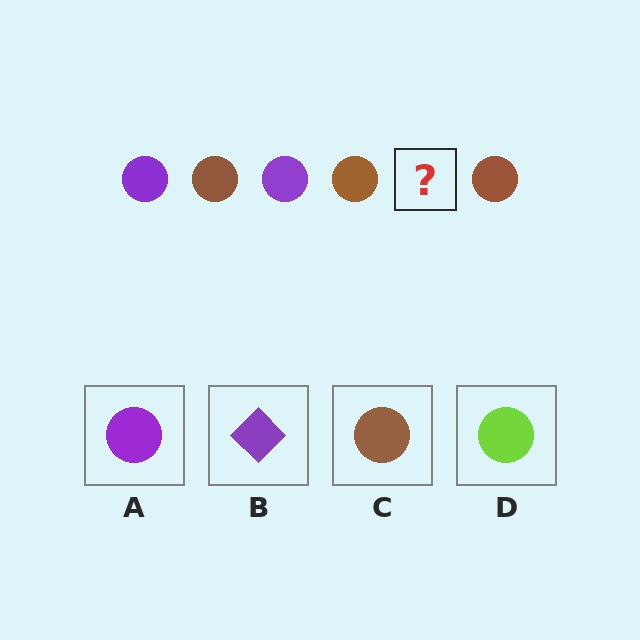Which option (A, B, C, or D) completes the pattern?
A.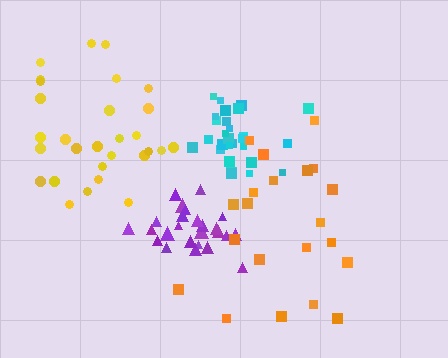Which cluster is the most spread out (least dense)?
Orange.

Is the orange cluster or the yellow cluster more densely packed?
Yellow.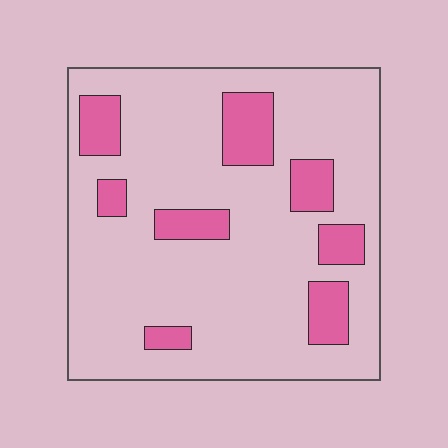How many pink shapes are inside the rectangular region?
8.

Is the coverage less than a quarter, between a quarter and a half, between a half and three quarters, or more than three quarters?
Less than a quarter.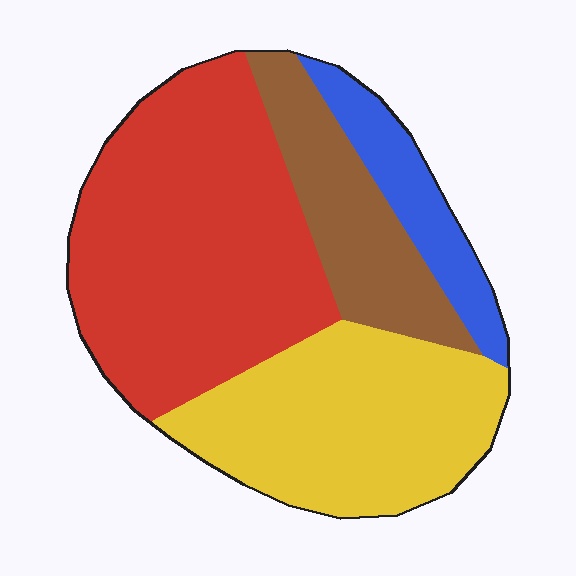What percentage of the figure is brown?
Brown covers about 15% of the figure.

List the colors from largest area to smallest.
From largest to smallest: red, yellow, brown, blue.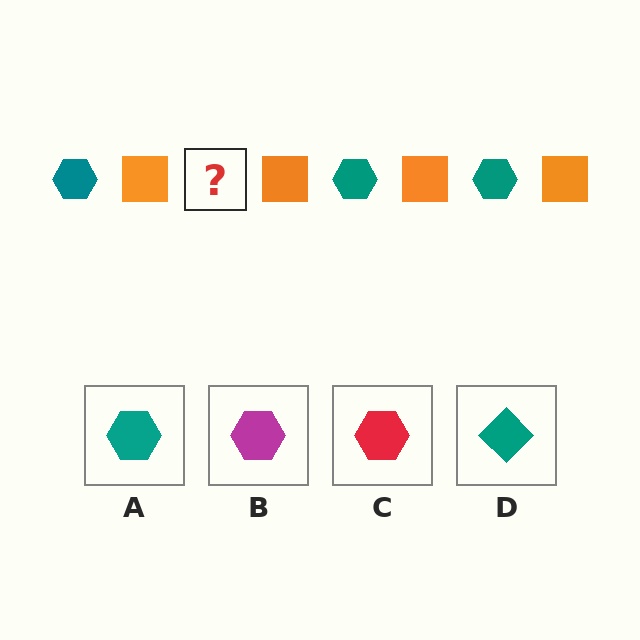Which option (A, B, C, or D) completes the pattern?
A.